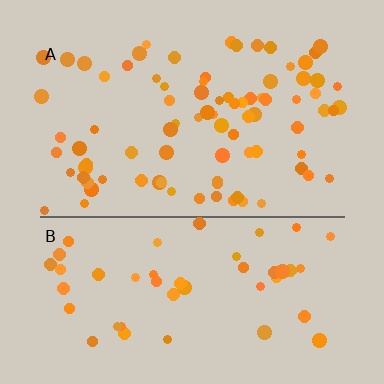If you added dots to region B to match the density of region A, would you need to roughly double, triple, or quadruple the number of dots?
Approximately double.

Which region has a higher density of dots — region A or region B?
A (the top).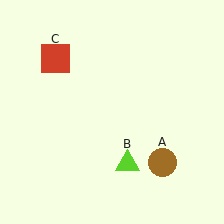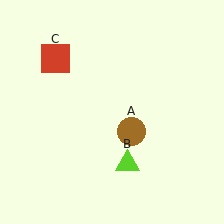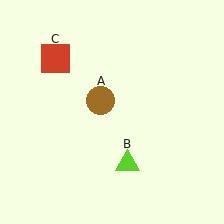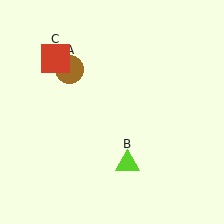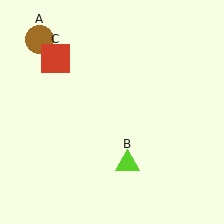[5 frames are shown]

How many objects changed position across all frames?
1 object changed position: brown circle (object A).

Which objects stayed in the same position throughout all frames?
Lime triangle (object B) and red square (object C) remained stationary.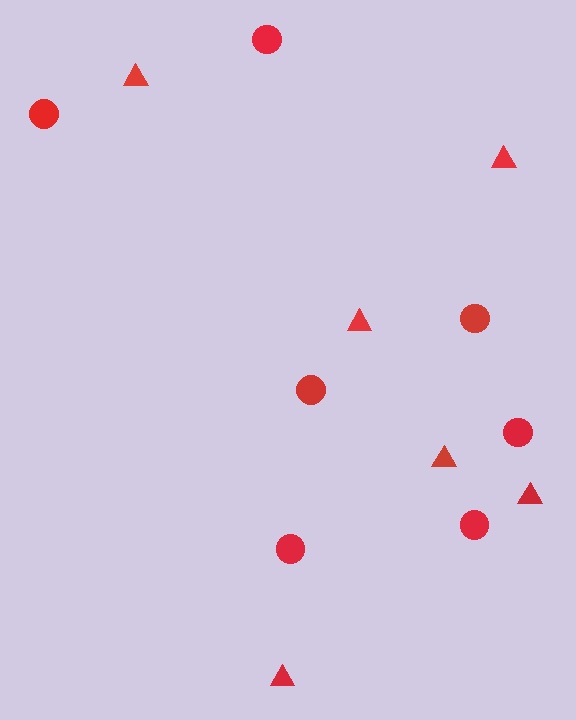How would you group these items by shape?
There are 2 groups: one group of triangles (6) and one group of circles (7).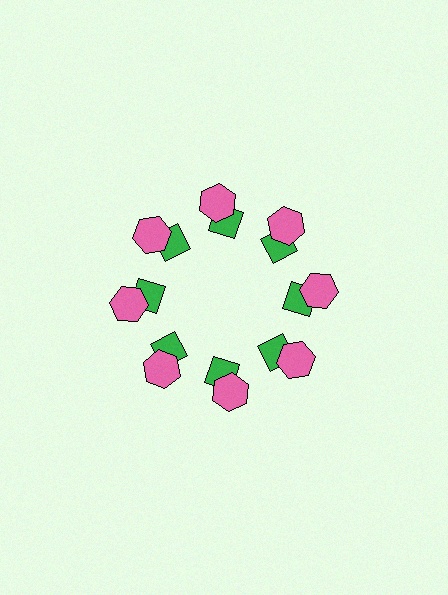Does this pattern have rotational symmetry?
Yes, this pattern has 8-fold rotational symmetry. It looks the same after rotating 45 degrees around the center.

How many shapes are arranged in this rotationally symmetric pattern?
There are 16 shapes, arranged in 8 groups of 2.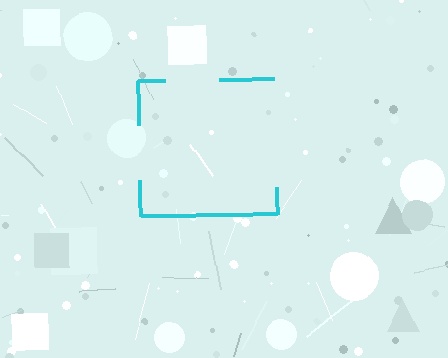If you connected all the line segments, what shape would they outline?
They would outline a square.